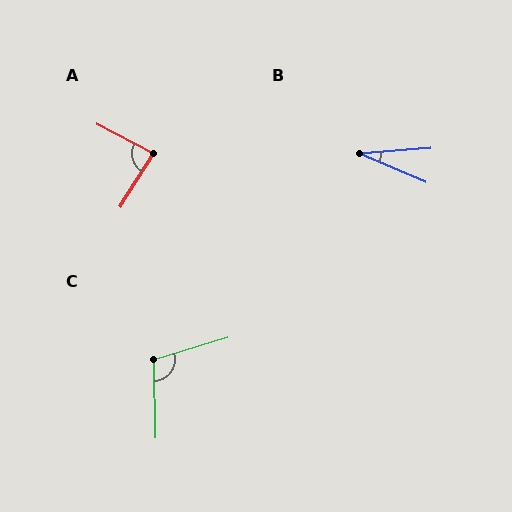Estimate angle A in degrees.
Approximately 86 degrees.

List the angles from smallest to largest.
B (28°), A (86°), C (105°).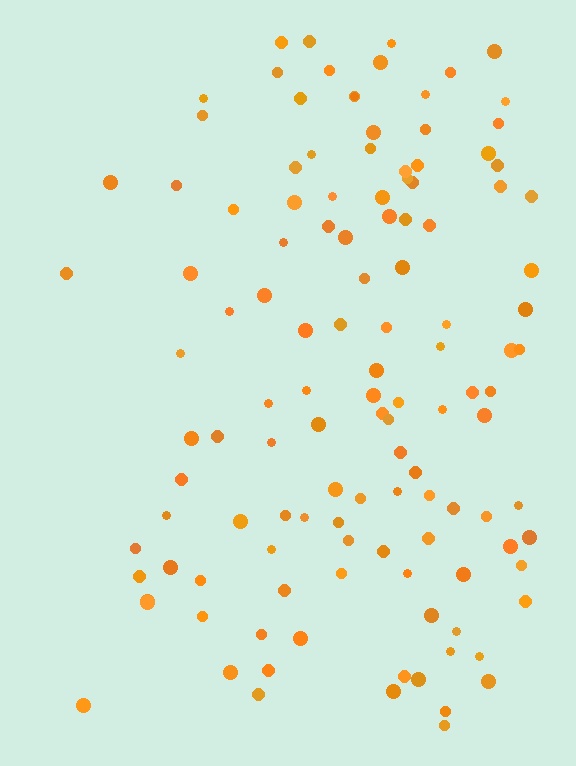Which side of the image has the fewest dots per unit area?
The left.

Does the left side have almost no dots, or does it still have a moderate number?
Still a moderate number, just noticeably fewer than the right.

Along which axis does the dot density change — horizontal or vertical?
Horizontal.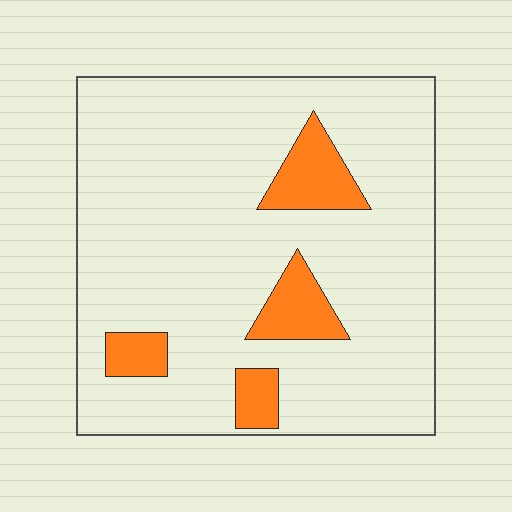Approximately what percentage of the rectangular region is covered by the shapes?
Approximately 15%.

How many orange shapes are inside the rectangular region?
4.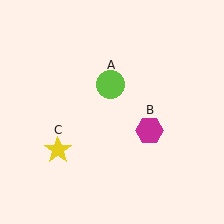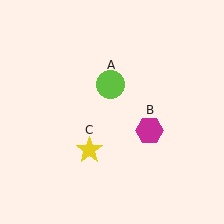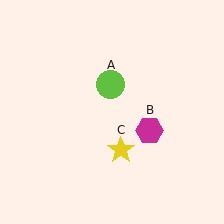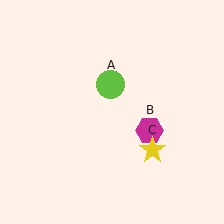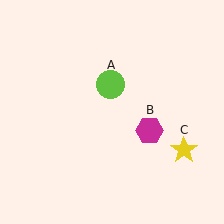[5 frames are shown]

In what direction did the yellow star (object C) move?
The yellow star (object C) moved right.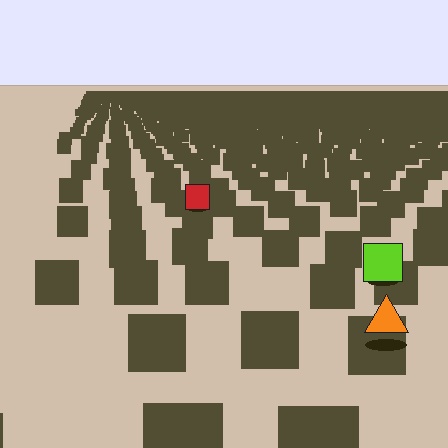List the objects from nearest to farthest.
From nearest to farthest: the orange triangle, the lime square, the red square.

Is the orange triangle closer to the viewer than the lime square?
Yes. The orange triangle is closer — you can tell from the texture gradient: the ground texture is coarser near it.